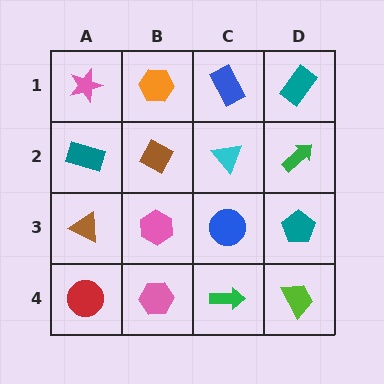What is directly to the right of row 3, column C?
A teal pentagon.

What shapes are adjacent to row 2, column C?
A blue rectangle (row 1, column C), a blue circle (row 3, column C), a brown diamond (row 2, column B), a green arrow (row 2, column D).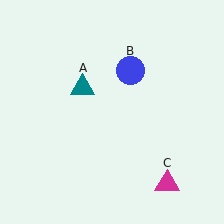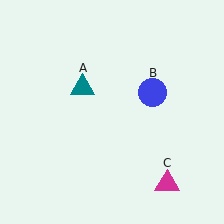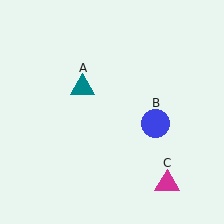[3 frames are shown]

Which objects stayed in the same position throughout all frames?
Teal triangle (object A) and magenta triangle (object C) remained stationary.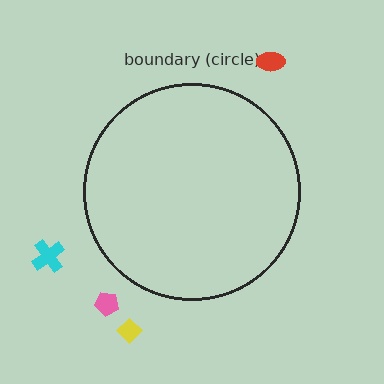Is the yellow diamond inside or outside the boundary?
Outside.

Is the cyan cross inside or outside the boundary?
Outside.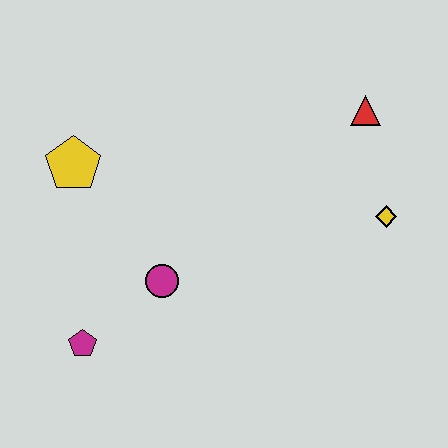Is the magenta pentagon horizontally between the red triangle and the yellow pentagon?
Yes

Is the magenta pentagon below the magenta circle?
Yes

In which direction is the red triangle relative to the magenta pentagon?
The red triangle is to the right of the magenta pentagon.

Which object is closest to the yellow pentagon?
The magenta circle is closest to the yellow pentagon.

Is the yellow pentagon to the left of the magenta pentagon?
Yes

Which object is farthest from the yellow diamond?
The magenta pentagon is farthest from the yellow diamond.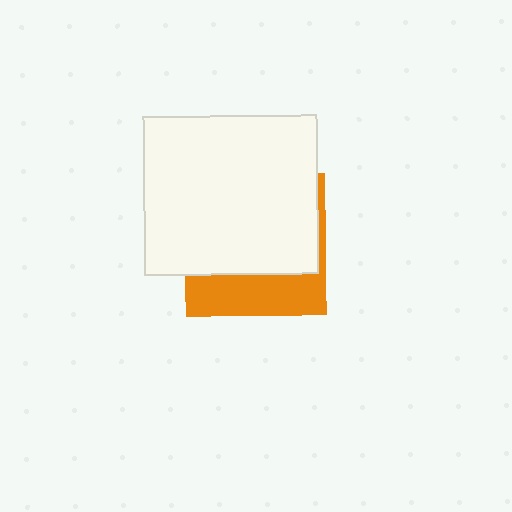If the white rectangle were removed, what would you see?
You would see the complete orange square.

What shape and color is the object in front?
The object in front is a white rectangle.